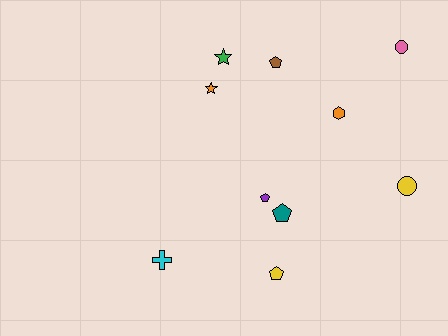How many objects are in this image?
There are 10 objects.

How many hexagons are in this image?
There is 1 hexagon.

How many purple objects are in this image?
There is 1 purple object.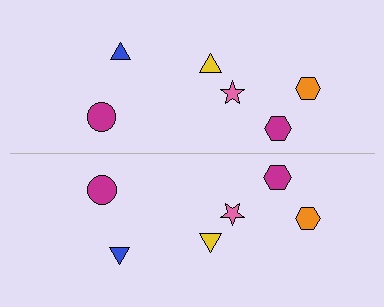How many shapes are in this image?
There are 12 shapes in this image.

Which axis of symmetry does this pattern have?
The pattern has a horizontal axis of symmetry running through the center of the image.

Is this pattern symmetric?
Yes, this pattern has bilateral (reflection) symmetry.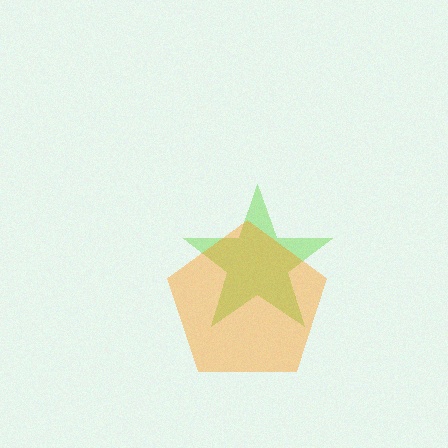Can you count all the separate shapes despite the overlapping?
Yes, there are 2 separate shapes.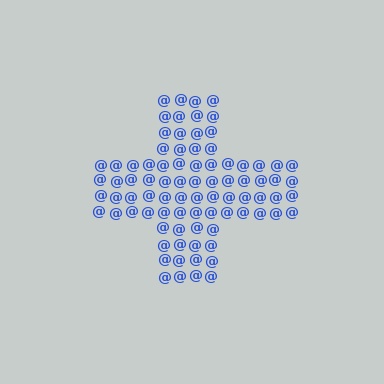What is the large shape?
The large shape is a cross.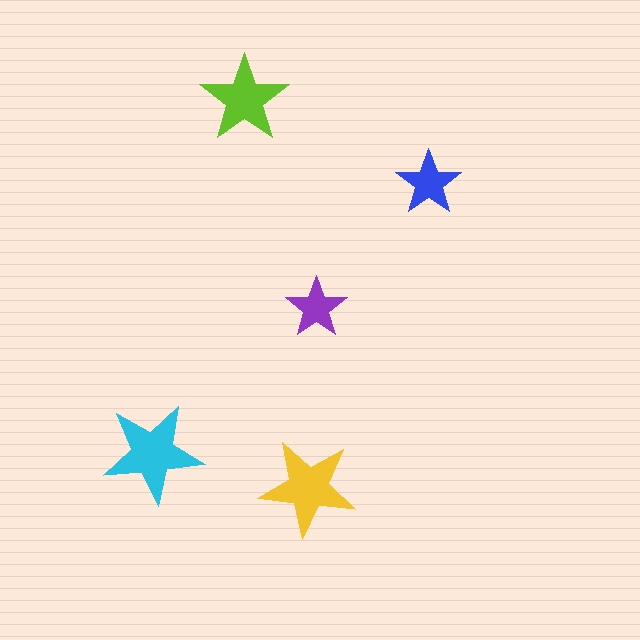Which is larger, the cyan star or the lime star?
The cyan one.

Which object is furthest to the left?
The cyan star is leftmost.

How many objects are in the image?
There are 5 objects in the image.